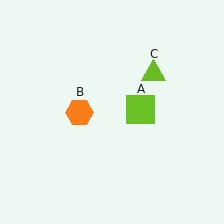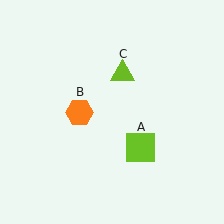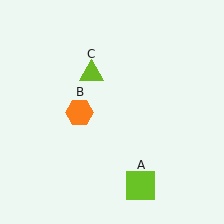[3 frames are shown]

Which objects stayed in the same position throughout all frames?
Orange hexagon (object B) remained stationary.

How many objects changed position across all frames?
2 objects changed position: lime square (object A), lime triangle (object C).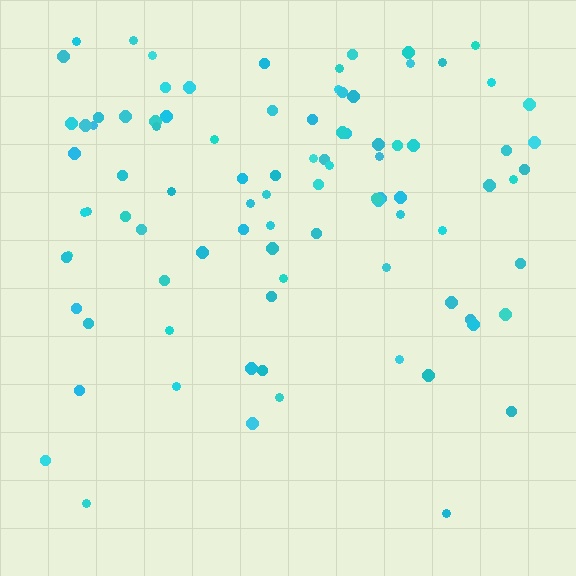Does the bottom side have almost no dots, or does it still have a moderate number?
Still a moderate number, just noticeably fewer than the top.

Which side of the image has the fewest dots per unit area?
The bottom.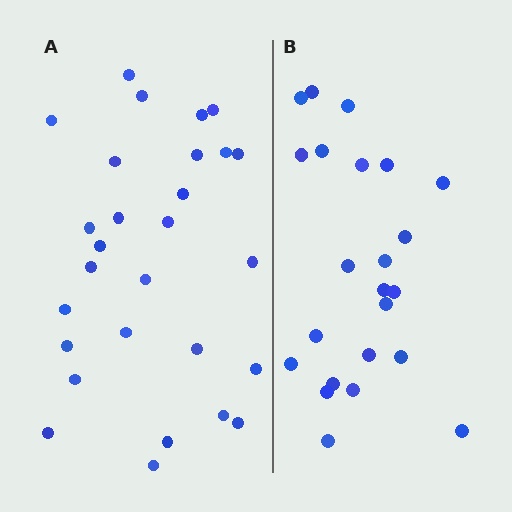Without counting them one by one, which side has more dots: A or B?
Region A (the left region) has more dots.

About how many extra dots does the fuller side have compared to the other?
Region A has about 5 more dots than region B.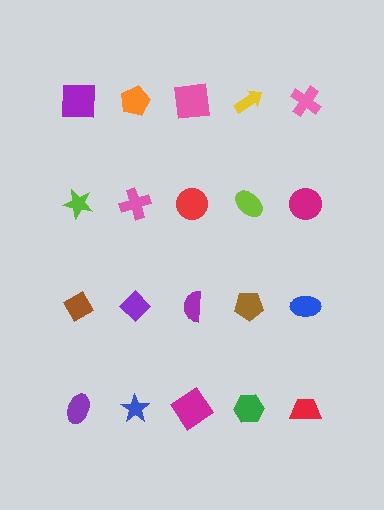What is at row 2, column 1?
A lime star.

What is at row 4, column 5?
A red trapezoid.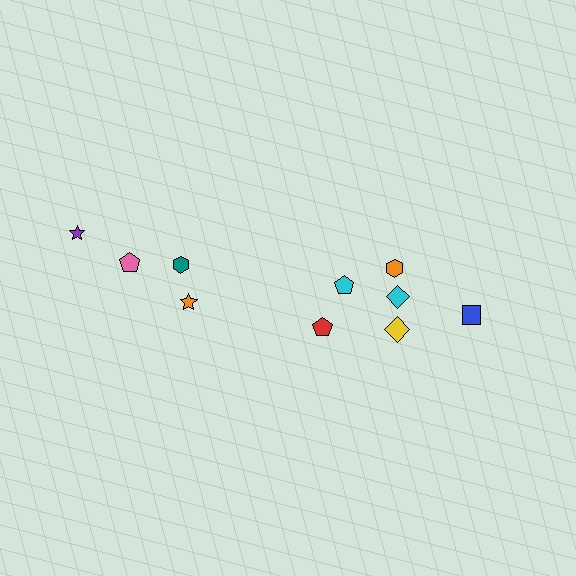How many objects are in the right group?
There are 6 objects.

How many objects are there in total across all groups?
There are 10 objects.